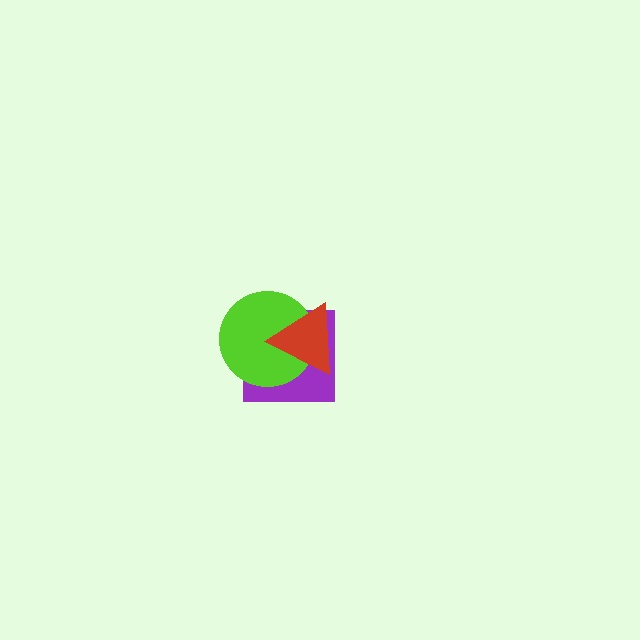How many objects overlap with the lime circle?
2 objects overlap with the lime circle.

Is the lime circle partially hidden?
Yes, it is partially covered by another shape.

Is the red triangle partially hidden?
No, no other shape covers it.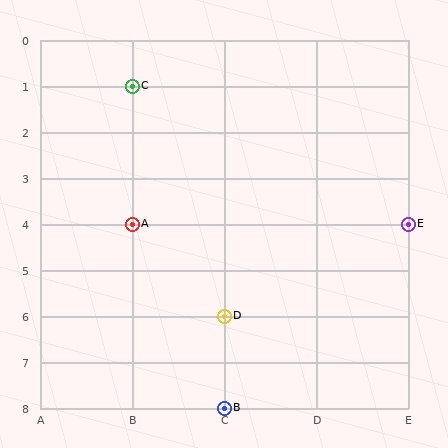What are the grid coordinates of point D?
Point D is at grid coordinates (C, 6).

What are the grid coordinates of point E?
Point E is at grid coordinates (E, 4).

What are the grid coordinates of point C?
Point C is at grid coordinates (B, 1).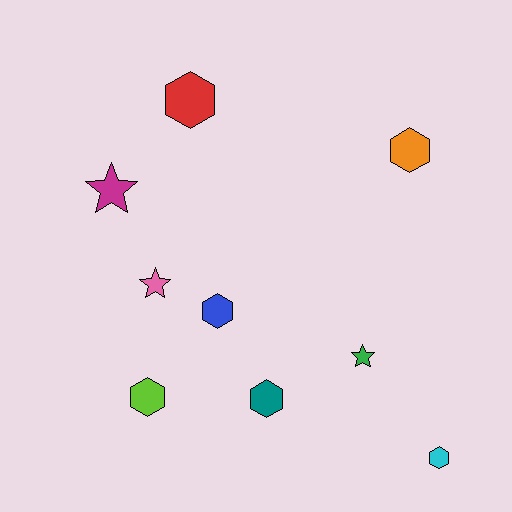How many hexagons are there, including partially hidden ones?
There are 6 hexagons.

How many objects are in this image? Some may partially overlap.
There are 9 objects.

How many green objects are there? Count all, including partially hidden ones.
There is 1 green object.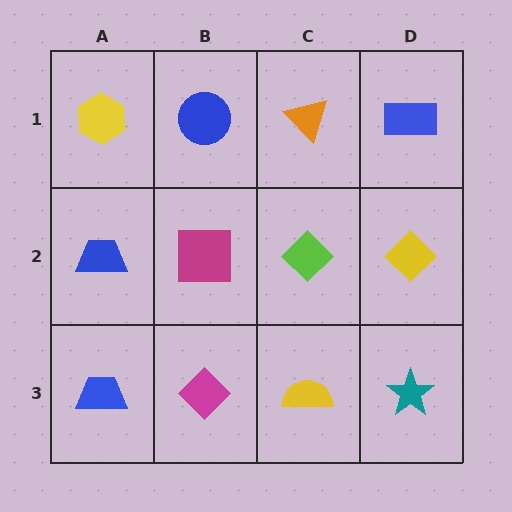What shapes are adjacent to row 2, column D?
A blue rectangle (row 1, column D), a teal star (row 3, column D), a lime diamond (row 2, column C).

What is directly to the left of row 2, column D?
A lime diamond.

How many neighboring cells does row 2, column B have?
4.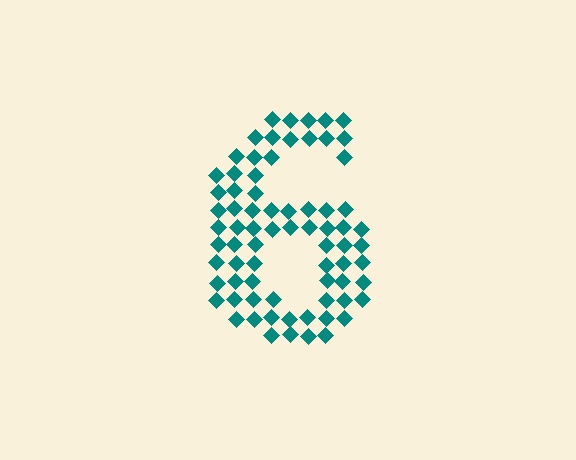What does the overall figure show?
The overall figure shows the digit 6.